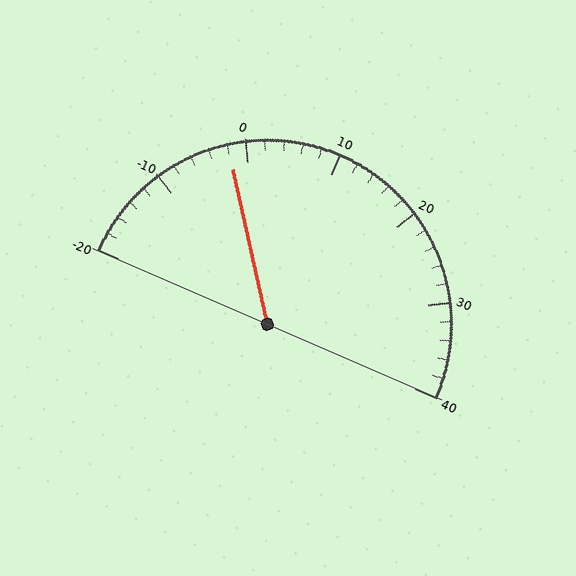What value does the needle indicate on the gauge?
The needle indicates approximately -2.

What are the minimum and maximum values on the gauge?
The gauge ranges from -20 to 40.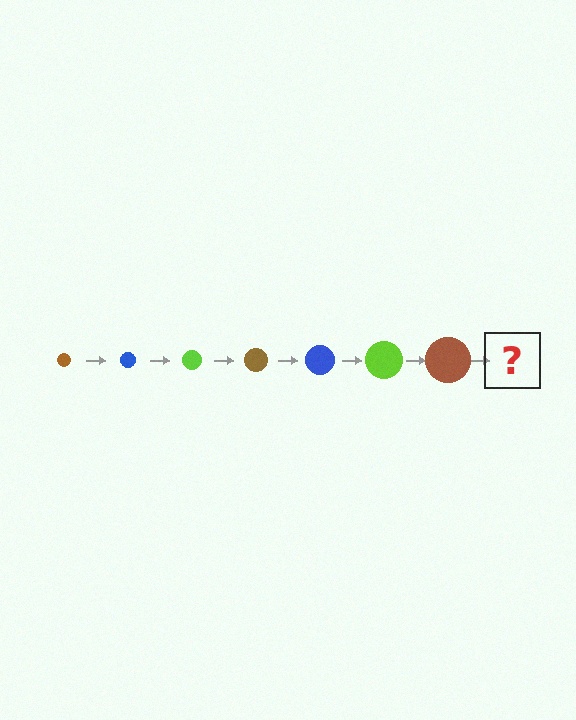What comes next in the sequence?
The next element should be a blue circle, larger than the previous one.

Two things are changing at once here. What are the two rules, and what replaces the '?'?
The two rules are that the circle grows larger each step and the color cycles through brown, blue, and lime. The '?' should be a blue circle, larger than the previous one.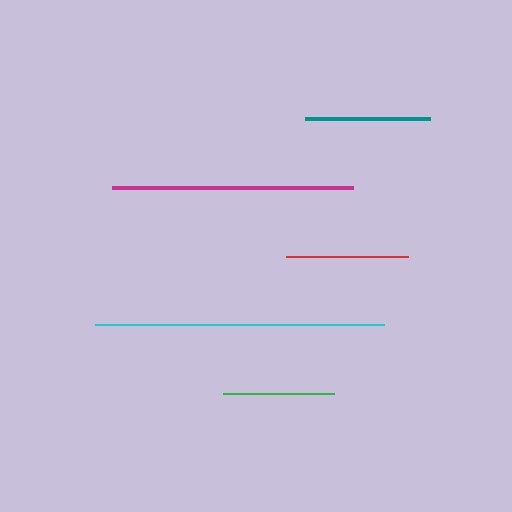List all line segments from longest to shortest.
From longest to shortest: cyan, magenta, teal, red, green.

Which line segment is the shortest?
The green line is the shortest at approximately 112 pixels.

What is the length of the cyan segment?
The cyan segment is approximately 288 pixels long.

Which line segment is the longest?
The cyan line is the longest at approximately 288 pixels.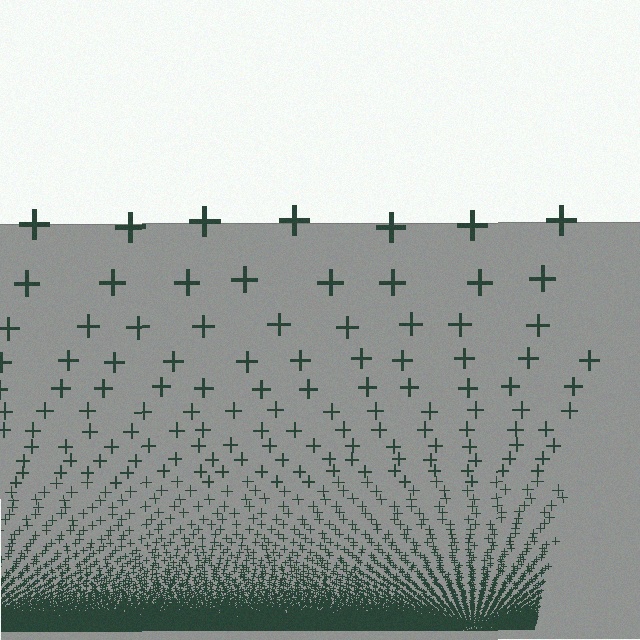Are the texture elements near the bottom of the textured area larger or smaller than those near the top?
Smaller. The gradient is inverted — elements near the bottom are smaller and denser.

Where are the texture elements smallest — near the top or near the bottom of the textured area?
Near the bottom.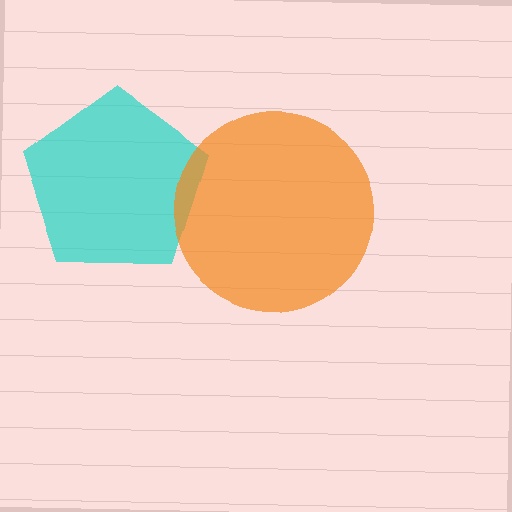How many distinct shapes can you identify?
There are 2 distinct shapes: a cyan pentagon, an orange circle.